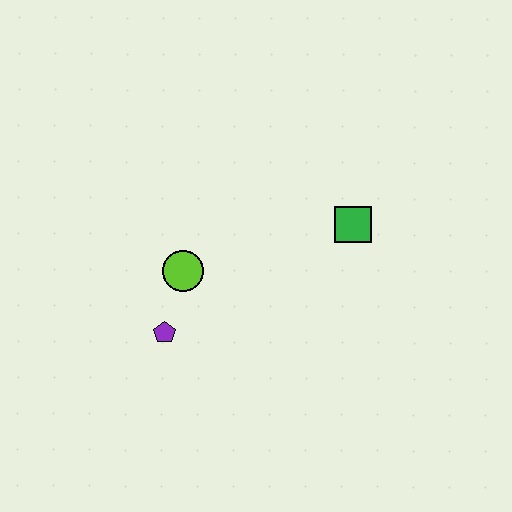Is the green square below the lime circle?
No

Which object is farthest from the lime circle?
The green square is farthest from the lime circle.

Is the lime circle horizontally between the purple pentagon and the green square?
Yes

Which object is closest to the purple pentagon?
The lime circle is closest to the purple pentagon.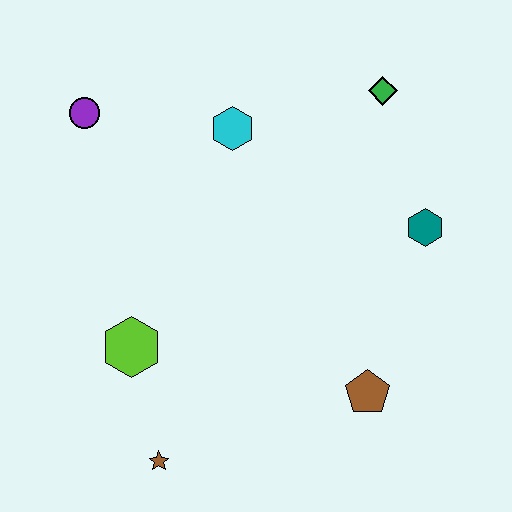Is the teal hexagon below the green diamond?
Yes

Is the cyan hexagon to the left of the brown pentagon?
Yes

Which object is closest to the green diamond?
The teal hexagon is closest to the green diamond.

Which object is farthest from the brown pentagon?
The purple circle is farthest from the brown pentagon.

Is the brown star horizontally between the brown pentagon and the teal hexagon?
No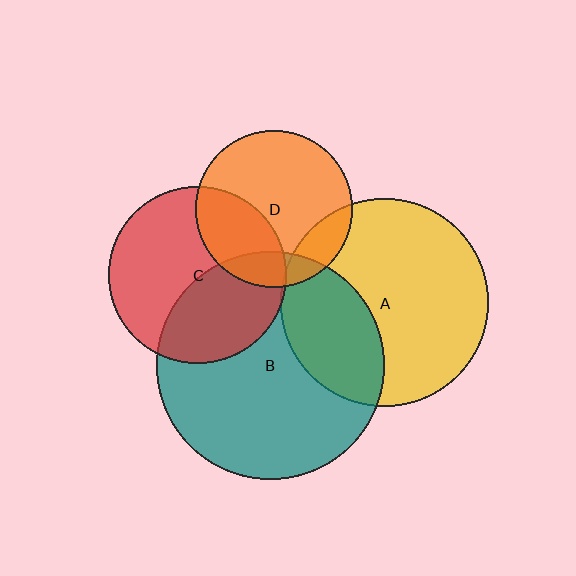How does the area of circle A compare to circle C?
Approximately 1.4 times.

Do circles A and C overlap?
Yes.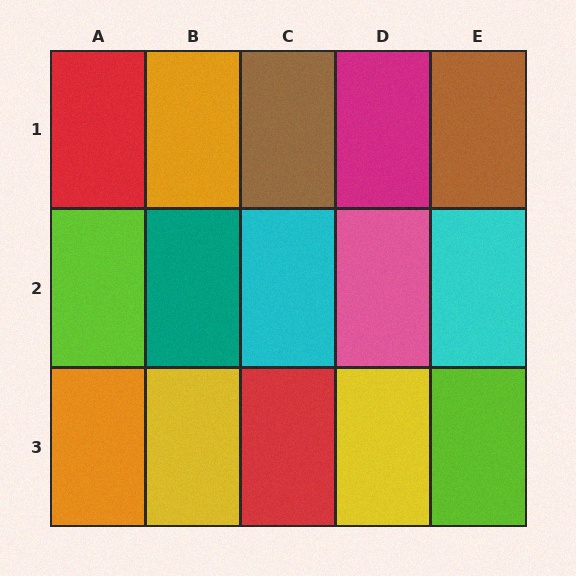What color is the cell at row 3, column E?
Lime.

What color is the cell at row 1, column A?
Red.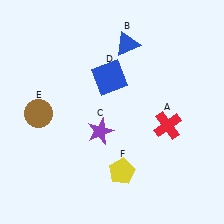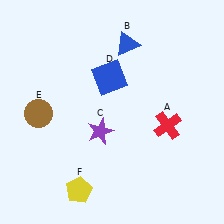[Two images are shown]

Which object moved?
The yellow pentagon (F) moved left.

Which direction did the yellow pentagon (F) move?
The yellow pentagon (F) moved left.